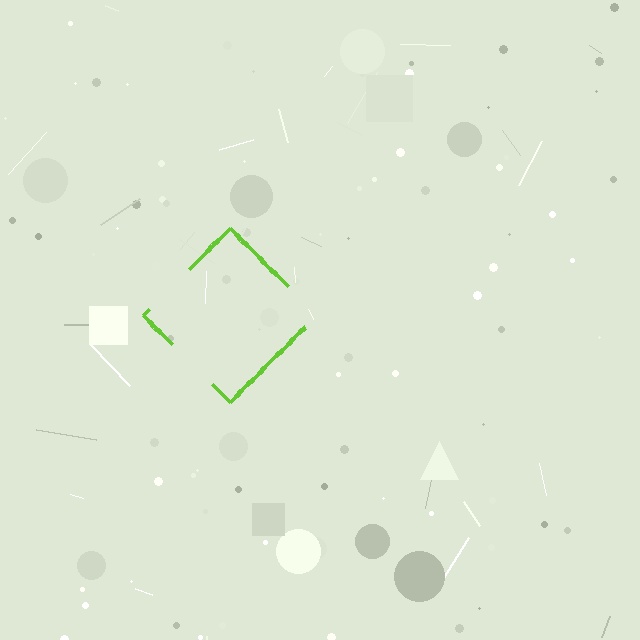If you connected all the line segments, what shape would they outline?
They would outline a diamond.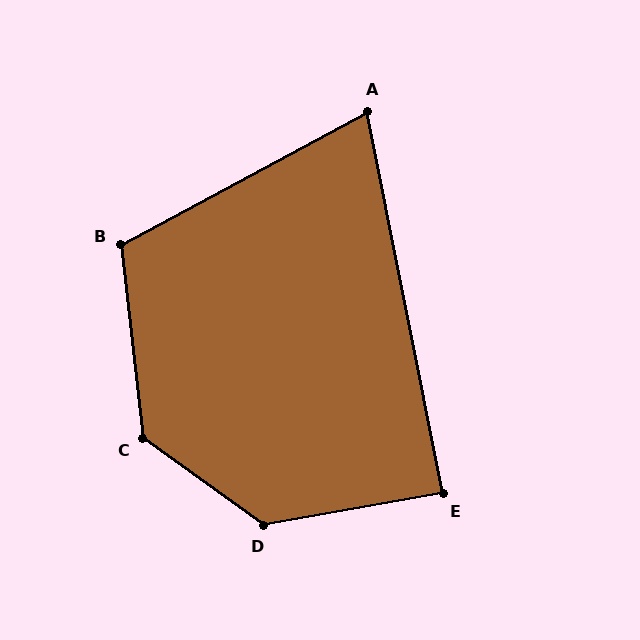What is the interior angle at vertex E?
Approximately 89 degrees (approximately right).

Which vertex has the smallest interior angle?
A, at approximately 73 degrees.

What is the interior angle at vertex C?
Approximately 132 degrees (obtuse).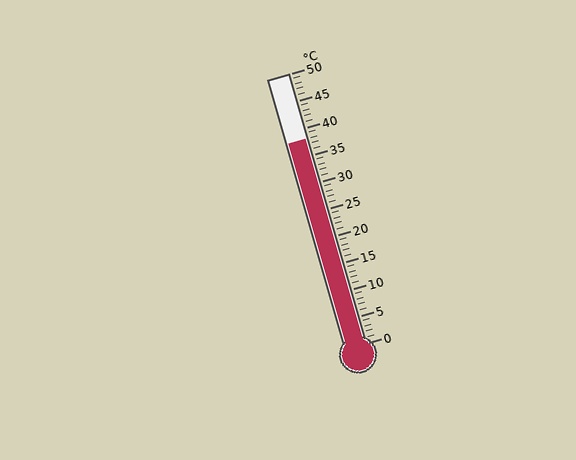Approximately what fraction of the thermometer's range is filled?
The thermometer is filled to approximately 75% of its range.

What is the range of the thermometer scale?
The thermometer scale ranges from 0°C to 50°C.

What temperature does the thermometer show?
The thermometer shows approximately 38°C.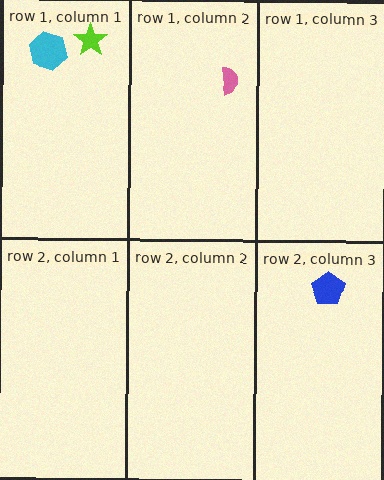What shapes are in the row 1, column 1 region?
The cyan hexagon, the lime star.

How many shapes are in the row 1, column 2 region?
1.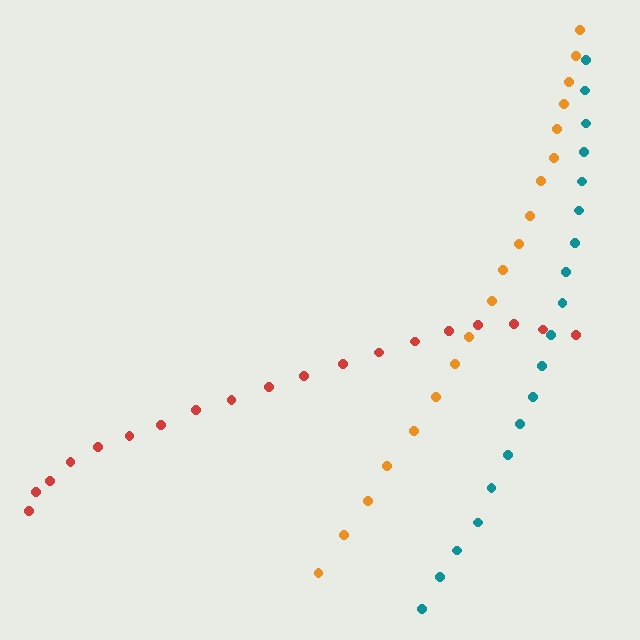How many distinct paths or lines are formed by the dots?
There are 3 distinct paths.